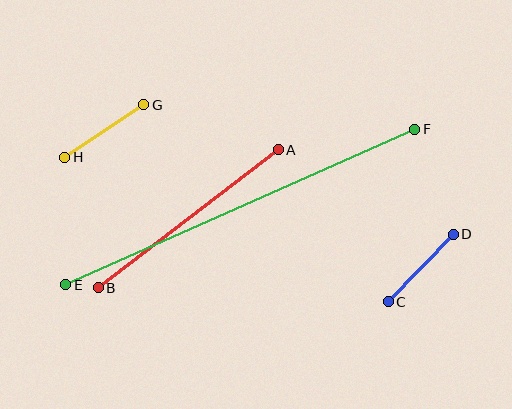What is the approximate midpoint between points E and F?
The midpoint is at approximately (240, 207) pixels.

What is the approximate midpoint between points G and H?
The midpoint is at approximately (104, 131) pixels.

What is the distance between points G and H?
The distance is approximately 95 pixels.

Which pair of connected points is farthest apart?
Points E and F are farthest apart.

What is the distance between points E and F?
The distance is approximately 382 pixels.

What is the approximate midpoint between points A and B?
The midpoint is at approximately (188, 219) pixels.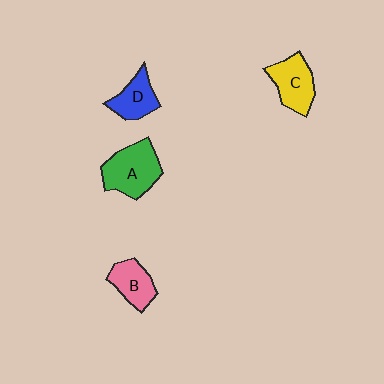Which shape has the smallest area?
Shape D (blue).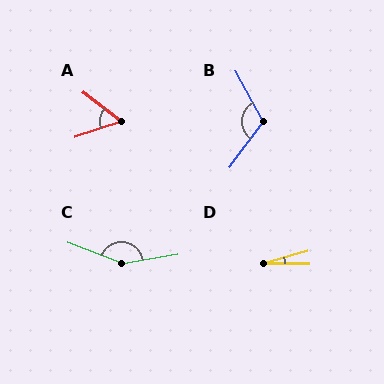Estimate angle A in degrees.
Approximately 56 degrees.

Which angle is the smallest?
D, at approximately 17 degrees.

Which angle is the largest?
C, at approximately 150 degrees.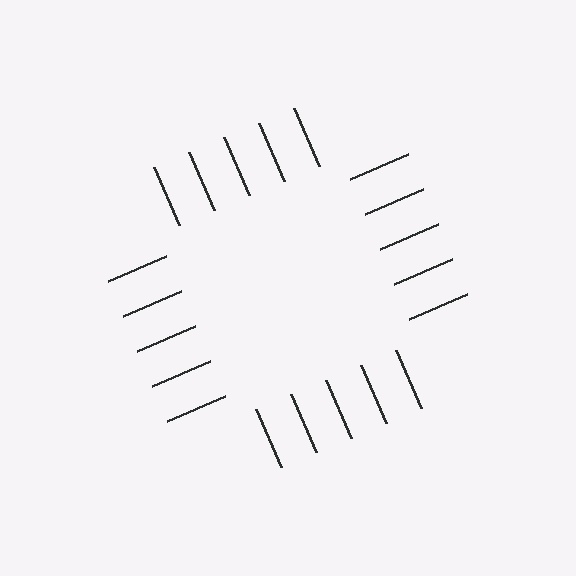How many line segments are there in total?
20 — 5 along each of the 4 edges.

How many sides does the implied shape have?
4 sides — the line-ends trace a square.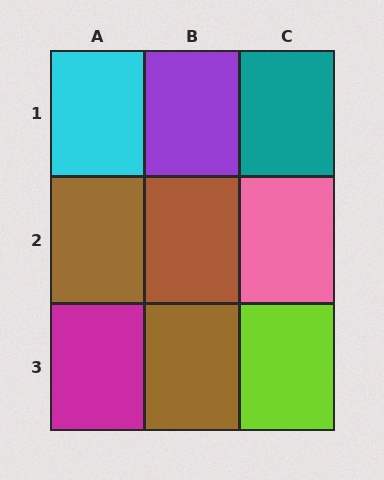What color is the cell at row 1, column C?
Teal.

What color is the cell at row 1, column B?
Purple.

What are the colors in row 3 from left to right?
Magenta, brown, lime.